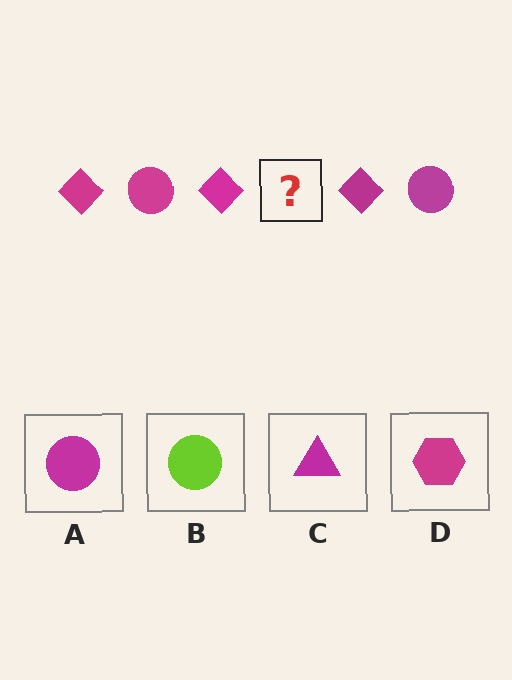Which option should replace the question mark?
Option A.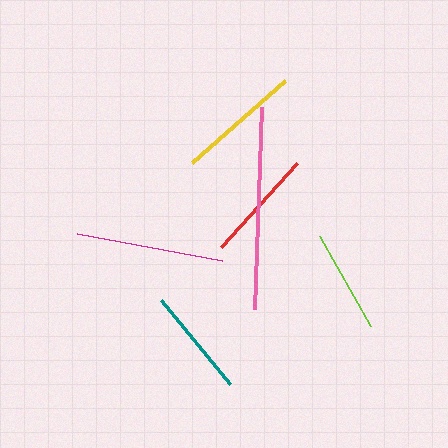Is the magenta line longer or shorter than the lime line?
The magenta line is longer than the lime line.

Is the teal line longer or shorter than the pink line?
The pink line is longer than the teal line.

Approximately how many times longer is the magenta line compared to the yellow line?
The magenta line is approximately 1.2 times the length of the yellow line.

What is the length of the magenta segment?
The magenta segment is approximately 147 pixels long.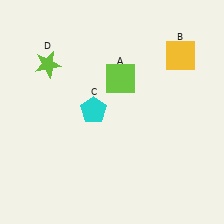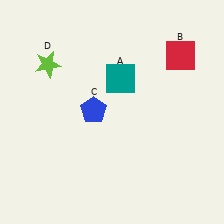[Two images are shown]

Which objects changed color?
A changed from lime to teal. B changed from yellow to red. C changed from cyan to blue.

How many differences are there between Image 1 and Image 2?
There are 3 differences between the two images.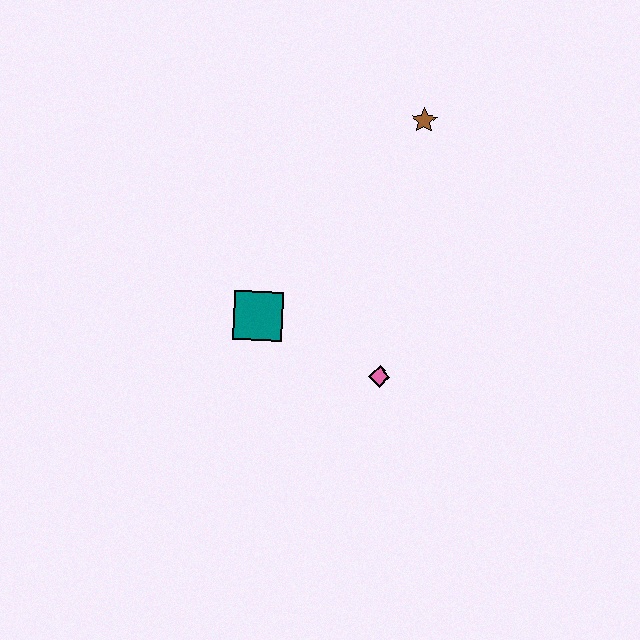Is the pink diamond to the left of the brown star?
Yes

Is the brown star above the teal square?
Yes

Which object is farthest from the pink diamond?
The brown star is farthest from the pink diamond.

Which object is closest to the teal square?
The pink diamond is closest to the teal square.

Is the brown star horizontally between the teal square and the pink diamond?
No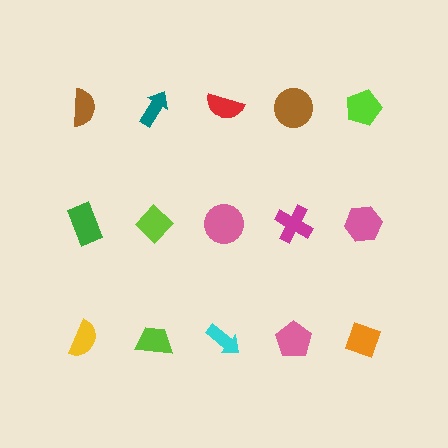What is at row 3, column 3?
A cyan arrow.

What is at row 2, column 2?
A lime diamond.